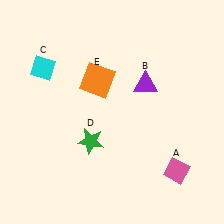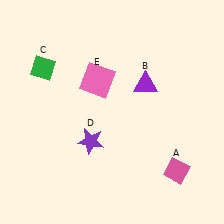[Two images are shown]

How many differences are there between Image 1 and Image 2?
There are 3 differences between the two images.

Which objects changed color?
C changed from cyan to green. D changed from green to purple. E changed from orange to pink.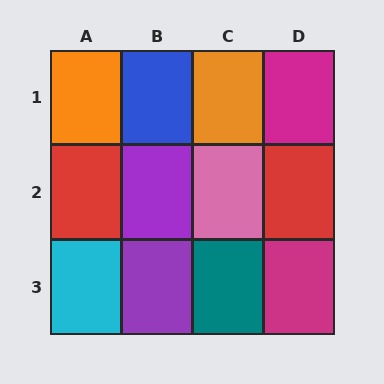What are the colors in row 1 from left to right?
Orange, blue, orange, magenta.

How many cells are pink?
1 cell is pink.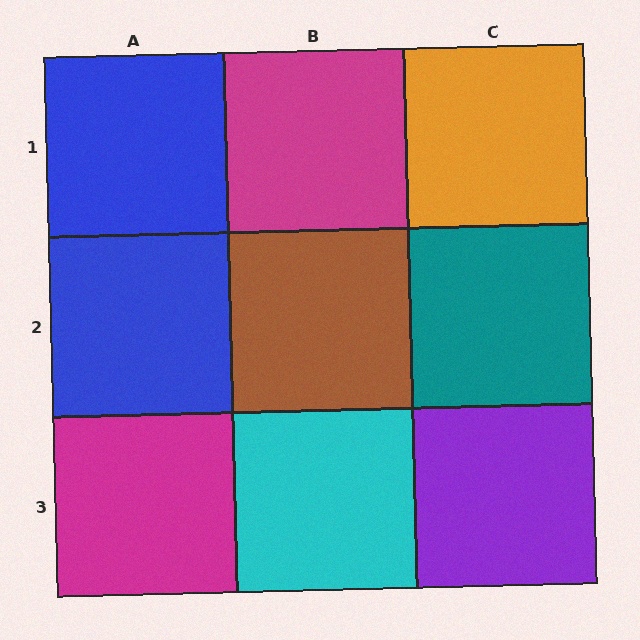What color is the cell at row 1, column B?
Magenta.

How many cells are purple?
1 cell is purple.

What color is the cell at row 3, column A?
Magenta.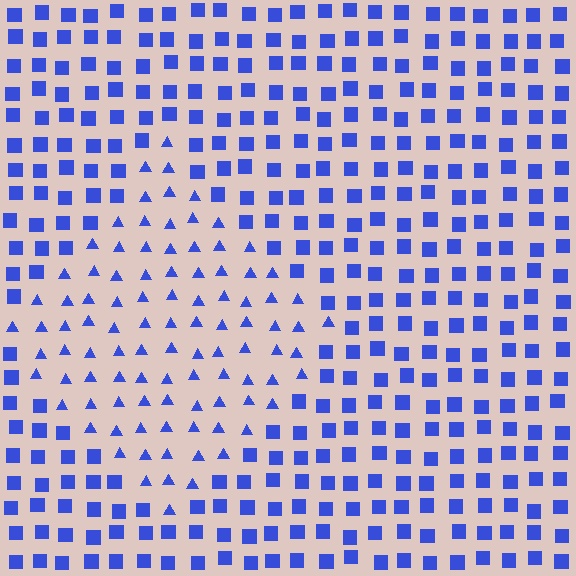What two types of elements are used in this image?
The image uses triangles inside the diamond region and squares outside it.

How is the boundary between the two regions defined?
The boundary is defined by a change in element shape: triangles inside vs. squares outside. All elements share the same color and spacing.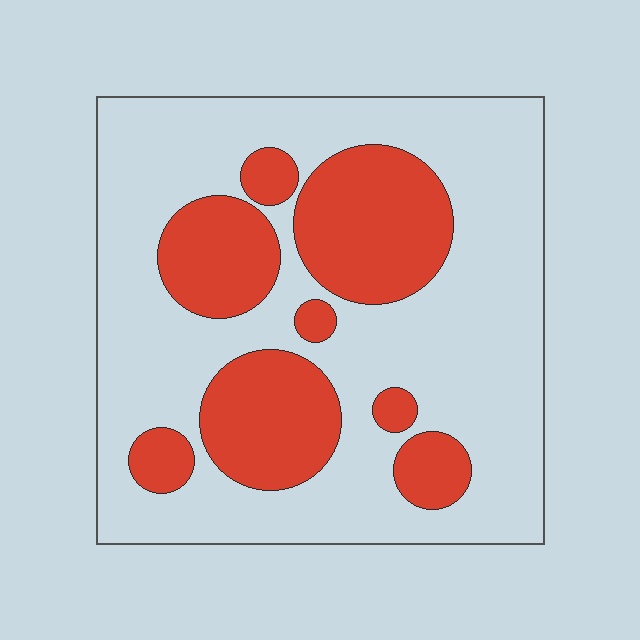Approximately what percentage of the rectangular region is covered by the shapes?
Approximately 30%.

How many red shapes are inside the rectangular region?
8.